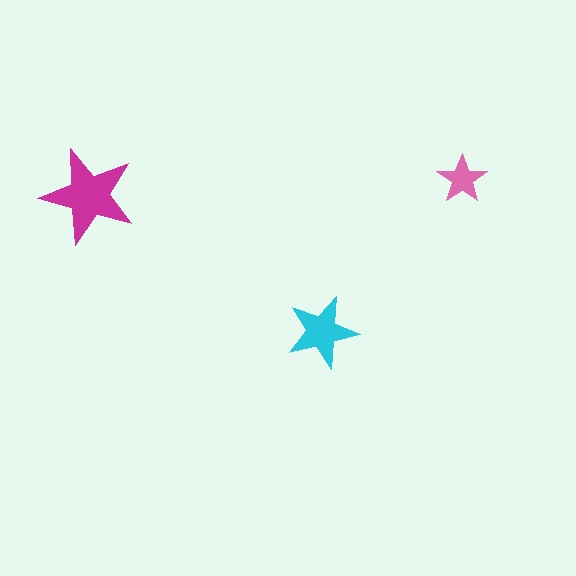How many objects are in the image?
There are 3 objects in the image.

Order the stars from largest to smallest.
the magenta one, the cyan one, the pink one.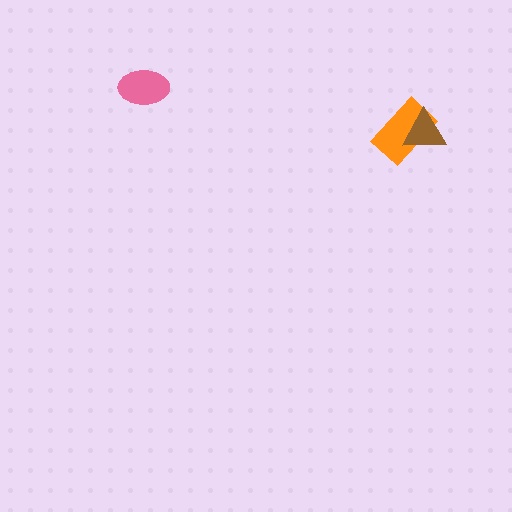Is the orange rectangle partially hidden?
Yes, it is partially covered by another shape.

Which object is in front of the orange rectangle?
The brown triangle is in front of the orange rectangle.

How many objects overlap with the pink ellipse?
0 objects overlap with the pink ellipse.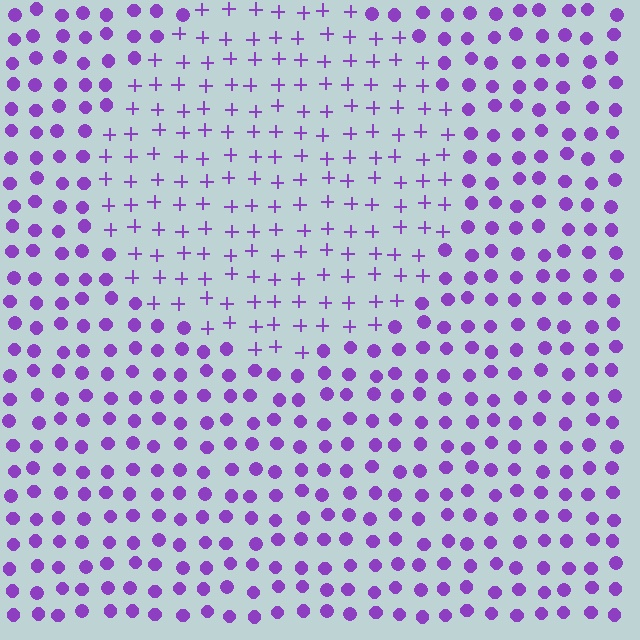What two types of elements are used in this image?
The image uses plus signs inside the circle region and circles outside it.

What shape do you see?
I see a circle.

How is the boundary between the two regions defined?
The boundary is defined by a change in element shape: plus signs inside vs. circles outside. All elements share the same color and spacing.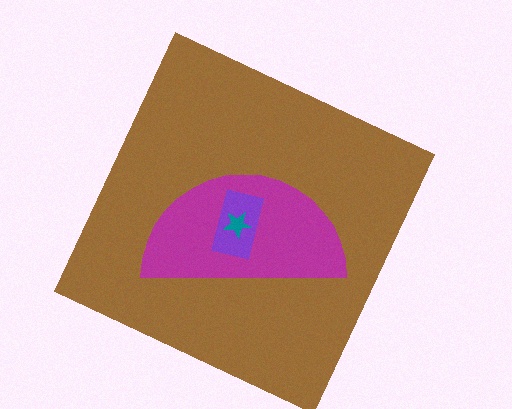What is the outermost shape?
The brown square.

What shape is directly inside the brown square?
The magenta semicircle.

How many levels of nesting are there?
4.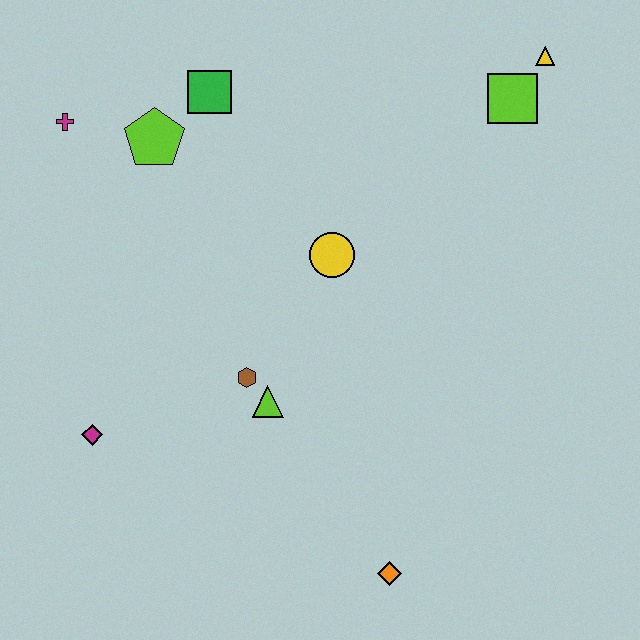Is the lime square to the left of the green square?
No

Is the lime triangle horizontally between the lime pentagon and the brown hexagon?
No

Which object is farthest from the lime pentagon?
The orange diamond is farthest from the lime pentagon.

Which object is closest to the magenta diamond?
The brown hexagon is closest to the magenta diamond.